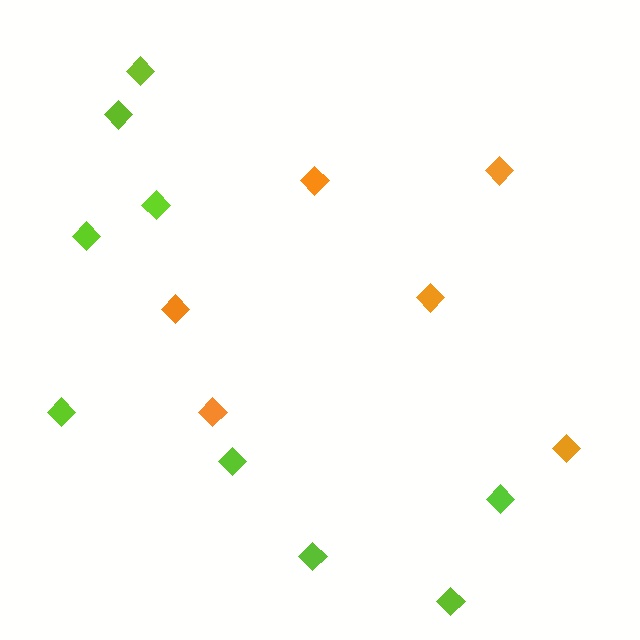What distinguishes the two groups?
There are 2 groups: one group of lime diamonds (9) and one group of orange diamonds (6).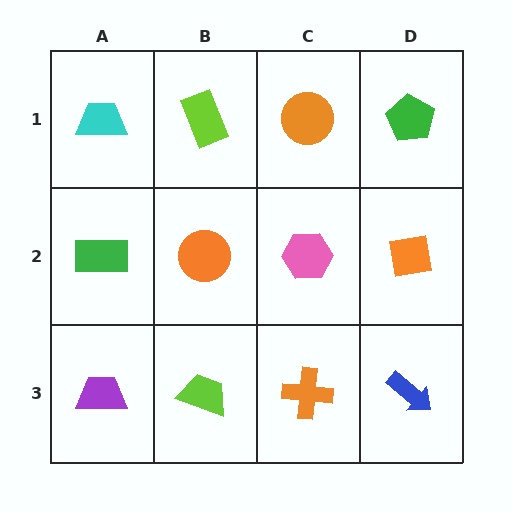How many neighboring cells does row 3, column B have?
3.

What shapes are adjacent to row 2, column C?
An orange circle (row 1, column C), an orange cross (row 3, column C), an orange circle (row 2, column B), an orange square (row 2, column D).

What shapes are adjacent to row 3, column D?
An orange square (row 2, column D), an orange cross (row 3, column C).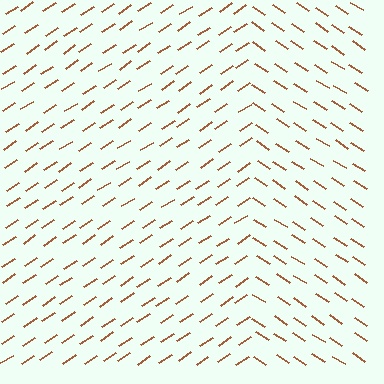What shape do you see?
I see a rectangle.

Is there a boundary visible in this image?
Yes, there is a texture boundary formed by a change in line orientation.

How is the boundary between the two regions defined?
The boundary is defined purely by a change in line orientation (approximately 66 degrees difference). All lines are the same color and thickness.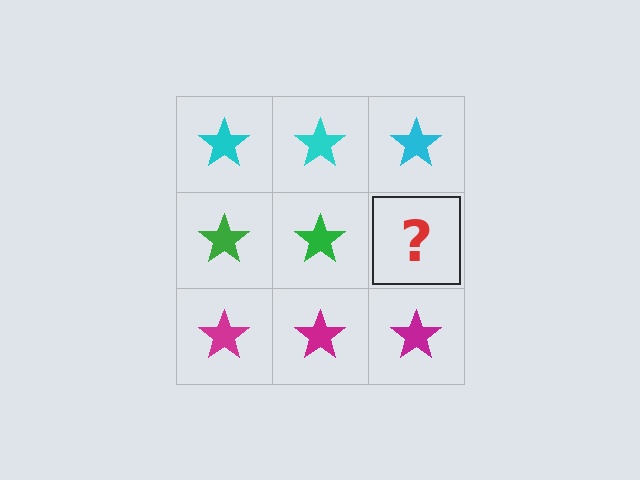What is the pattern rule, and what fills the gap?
The rule is that each row has a consistent color. The gap should be filled with a green star.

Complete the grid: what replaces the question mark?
The question mark should be replaced with a green star.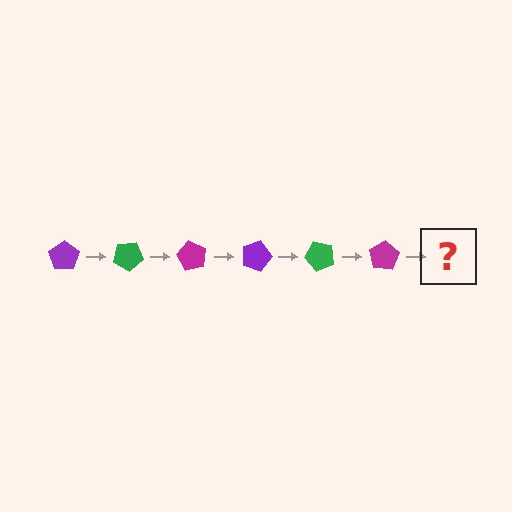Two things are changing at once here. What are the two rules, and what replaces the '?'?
The two rules are that it rotates 30 degrees each step and the color cycles through purple, green, and magenta. The '?' should be a purple pentagon, rotated 180 degrees from the start.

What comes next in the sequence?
The next element should be a purple pentagon, rotated 180 degrees from the start.